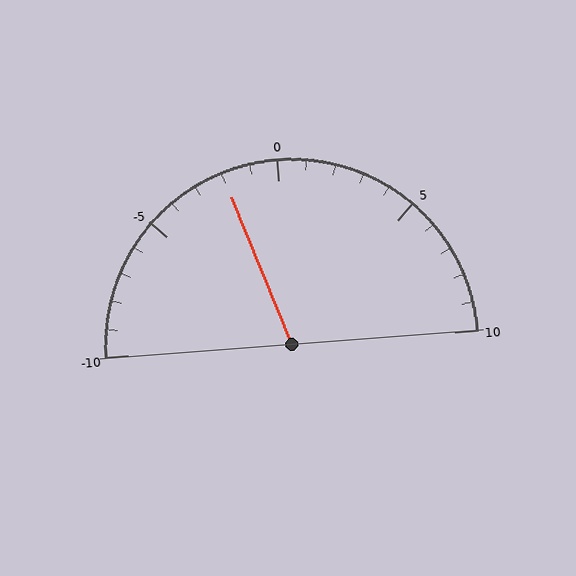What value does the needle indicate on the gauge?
The needle indicates approximately -2.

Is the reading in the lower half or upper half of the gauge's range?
The reading is in the lower half of the range (-10 to 10).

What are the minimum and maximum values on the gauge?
The gauge ranges from -10 to 10.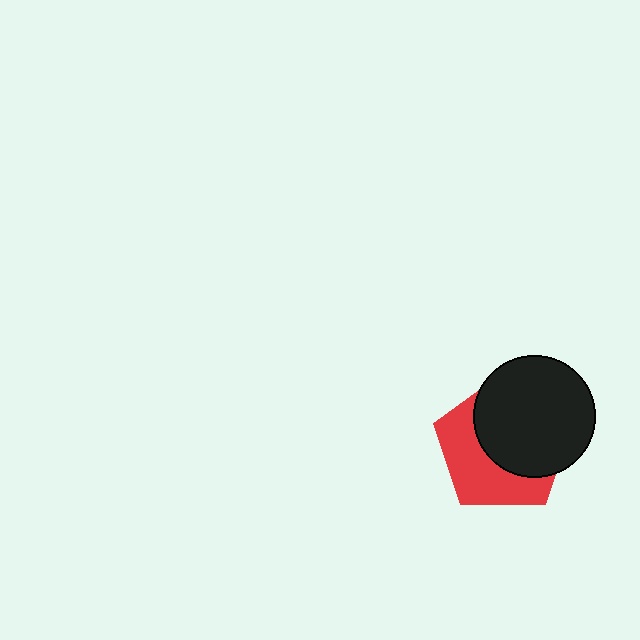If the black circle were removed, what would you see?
You would see the complete red pentagon.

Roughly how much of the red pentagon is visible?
A small part of it is visible (roughly 45%).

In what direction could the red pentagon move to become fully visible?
The red pentagon could move toward the lower-left. That would shift it out from behind the black circle entirely.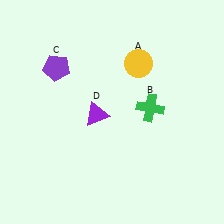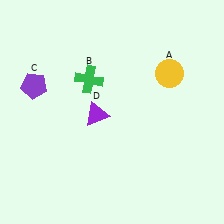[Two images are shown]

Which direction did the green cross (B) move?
The green cross (B) moved left.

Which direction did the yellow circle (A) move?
The yellow circle (A) moved right.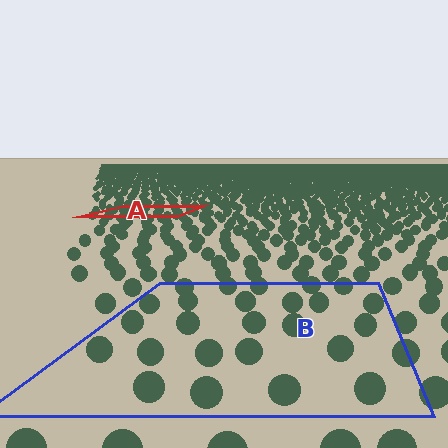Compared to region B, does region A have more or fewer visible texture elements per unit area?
Region A has more texture elements per unit area — they are packed more densely because it is farther away.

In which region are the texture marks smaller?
The texture marks are smaller in region A, because it is farther away.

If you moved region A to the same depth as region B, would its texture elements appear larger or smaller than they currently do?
They would appear larger. At a closer depth, the same texture elements are projected at a bigger on-screen size.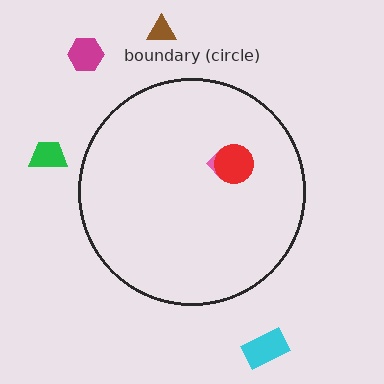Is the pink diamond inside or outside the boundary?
Inside.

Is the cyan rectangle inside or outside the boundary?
Outside.